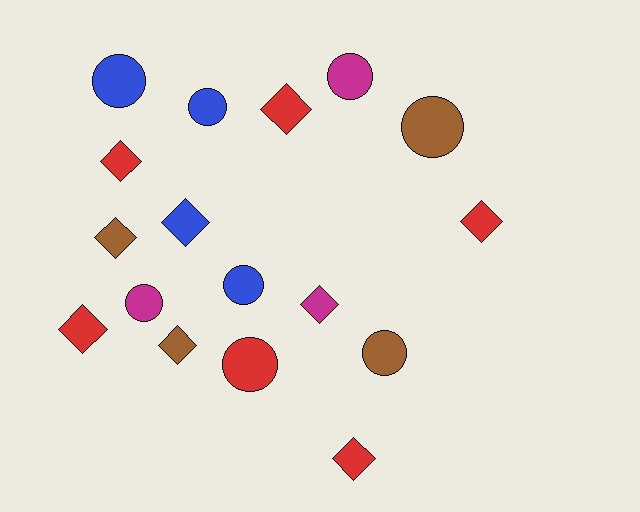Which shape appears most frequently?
Diamond, with 9 objects.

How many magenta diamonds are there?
There is 1 magenta diamond.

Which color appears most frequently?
Red, with 6 objects.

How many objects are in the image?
There are 17 objects.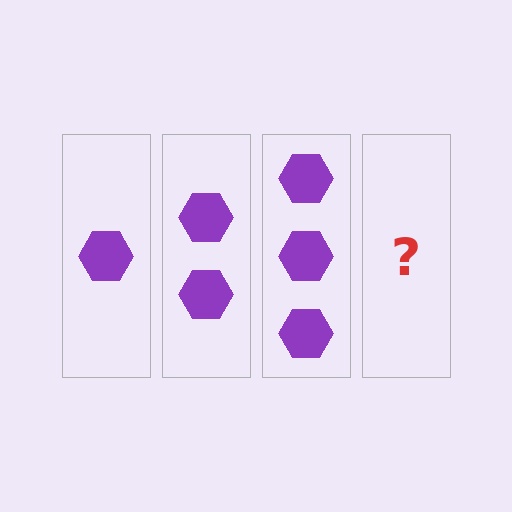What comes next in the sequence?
The next element should be 4 hexagons.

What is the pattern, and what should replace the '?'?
The pattern is that each step adds one more hexagon. The '?' should be 4 hexagons.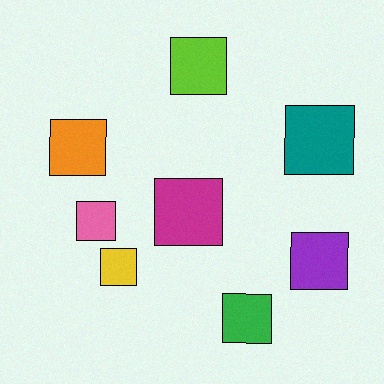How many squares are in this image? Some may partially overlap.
There are 8 squares.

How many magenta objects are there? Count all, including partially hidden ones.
There is 1 magenta object.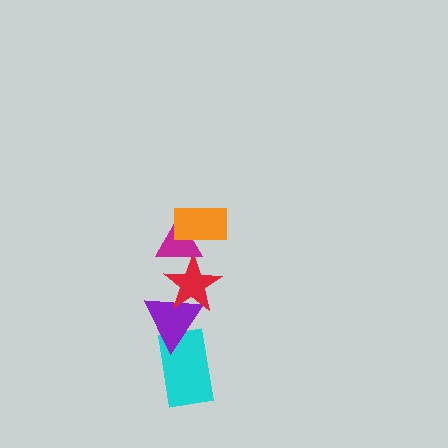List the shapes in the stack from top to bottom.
From top to bottom: the orange rectangle, the magenta triangle, the red star, the purple triangle, the cyan rectangle.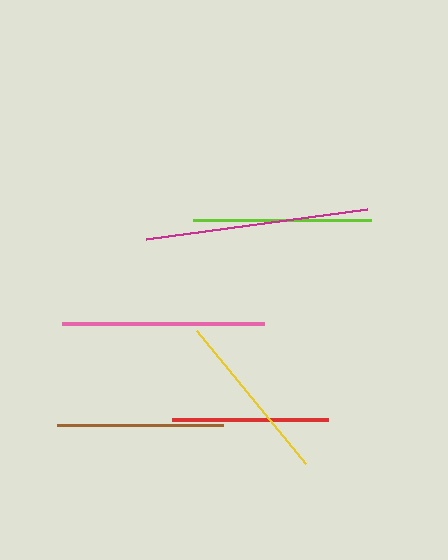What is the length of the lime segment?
The lime segment is approximately 179 pixels long.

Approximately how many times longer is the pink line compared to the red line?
The pink line is approximately 1.3 times the length of the red line.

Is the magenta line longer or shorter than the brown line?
The magenta line is longer than the brown line.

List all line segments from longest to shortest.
From longest to shortest: magenta, pink, lime, yellow, brown, red.